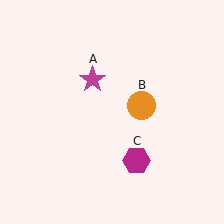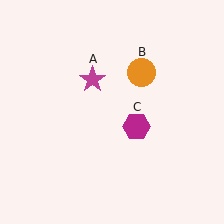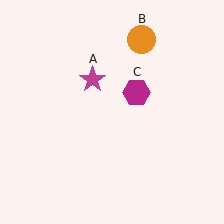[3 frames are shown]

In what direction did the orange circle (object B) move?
The orange circle (object B) moved up.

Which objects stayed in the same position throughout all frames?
Magenta star (object A) remained stationary.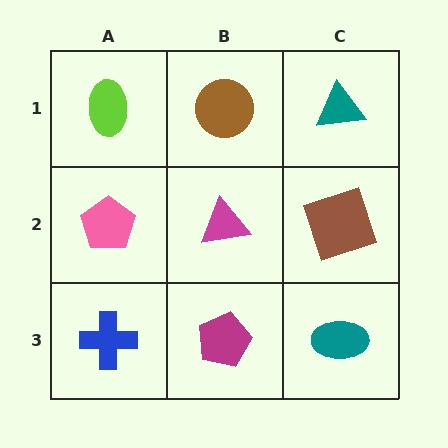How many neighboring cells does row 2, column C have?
3.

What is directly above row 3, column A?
A pink pentagon.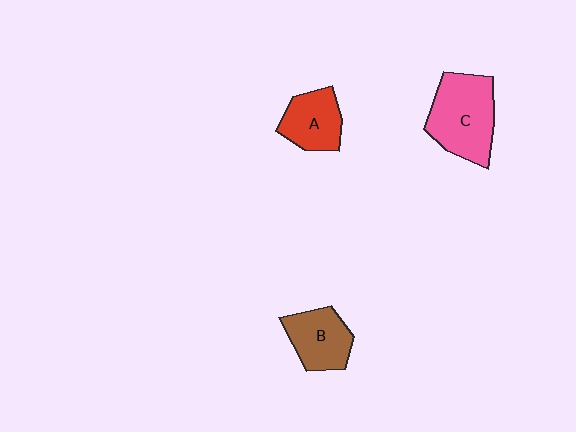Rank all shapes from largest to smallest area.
From largest to smallest: C (pink), B (brown), A (red).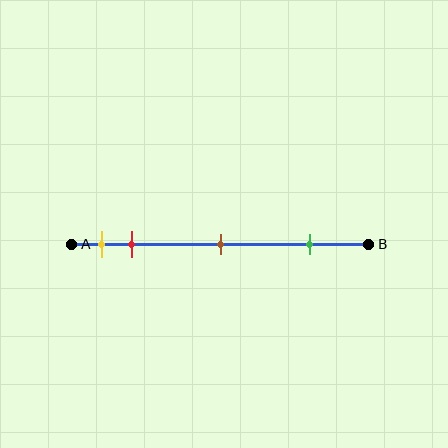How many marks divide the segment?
There are 4 marks dividing the segment.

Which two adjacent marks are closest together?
The yellow and red marks are the closest adjacent pair.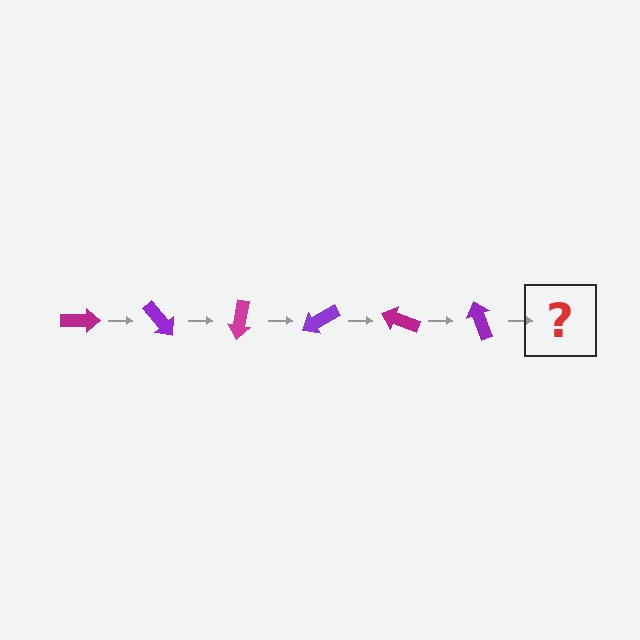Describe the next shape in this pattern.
It should be a magenta arrow, rotated 300 degrees from the start.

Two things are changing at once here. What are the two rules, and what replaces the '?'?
The two rules are that it rotates 50 degrees each step and the color cycles through magenta and purple. The '?' should be a magenta arrow, rotated 300 degrees from the start.